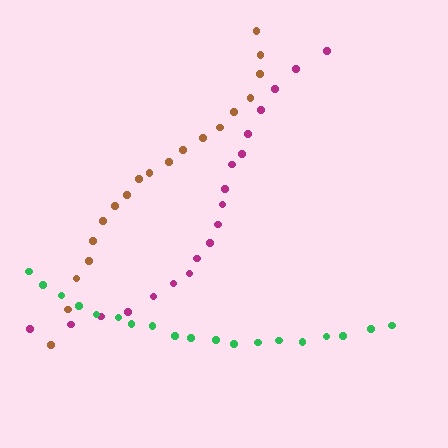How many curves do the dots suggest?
There are 3 distinct paths.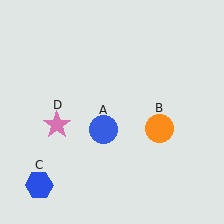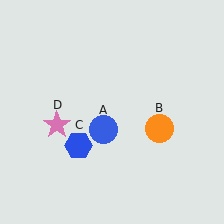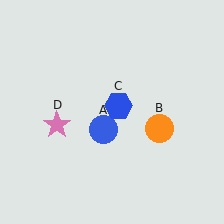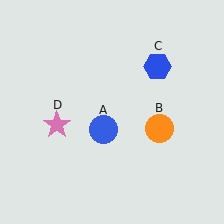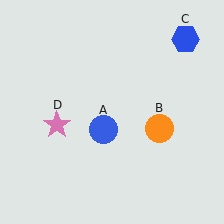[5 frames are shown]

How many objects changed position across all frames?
1 object changed position: blue hexagon (object C).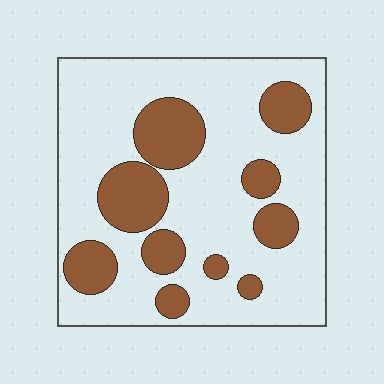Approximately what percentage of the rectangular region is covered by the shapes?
Approximately 25%.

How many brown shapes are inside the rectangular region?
10.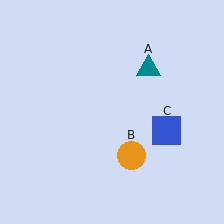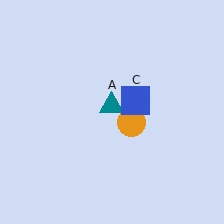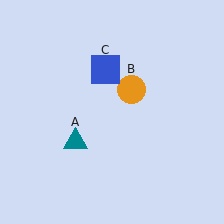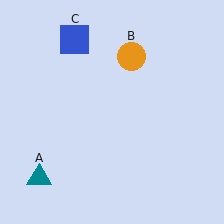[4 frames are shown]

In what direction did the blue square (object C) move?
The blue square (object C) moved up and to the left.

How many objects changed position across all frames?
3 objects changed position: teal triangle (object A), orange circle (object B), blue square (object C).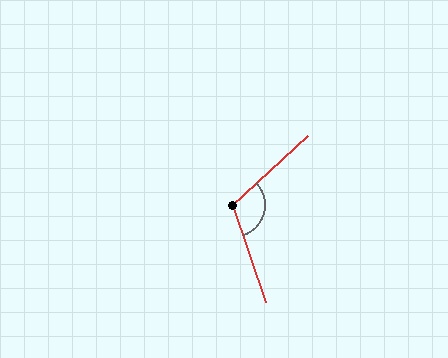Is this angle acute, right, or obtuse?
It is obtuse.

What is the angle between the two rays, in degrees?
Approximately 114 degrees.